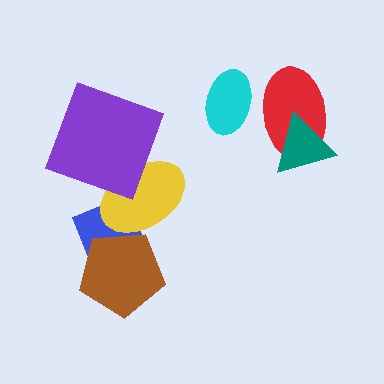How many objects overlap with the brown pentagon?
2 objects overlap with the brown pentagon.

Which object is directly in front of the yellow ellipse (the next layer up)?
The brown pentagon is directly in front of the yellow ellipse.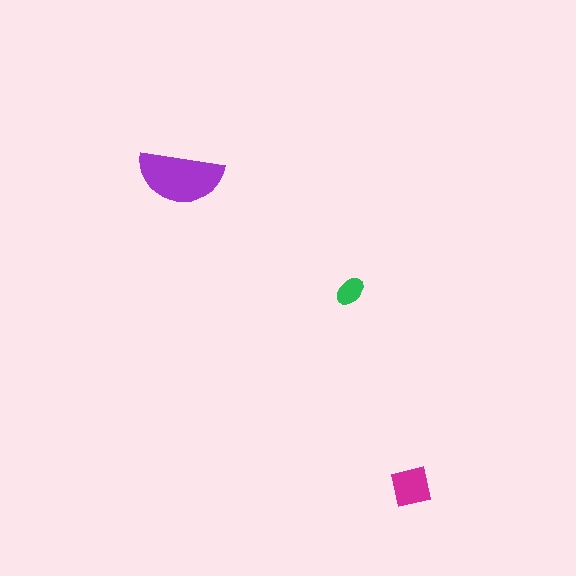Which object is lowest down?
The magenta square is bottommost.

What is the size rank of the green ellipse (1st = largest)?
3rd.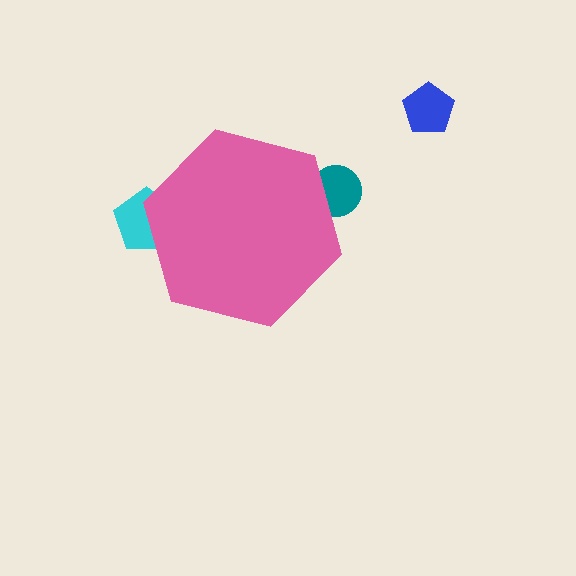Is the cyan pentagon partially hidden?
Yes, the cyan pentagon is partially hidden behind the pink hexagon.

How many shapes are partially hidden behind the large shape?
2 shapes are partially hidden.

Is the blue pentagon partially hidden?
No, the blue pentagon is fully visible.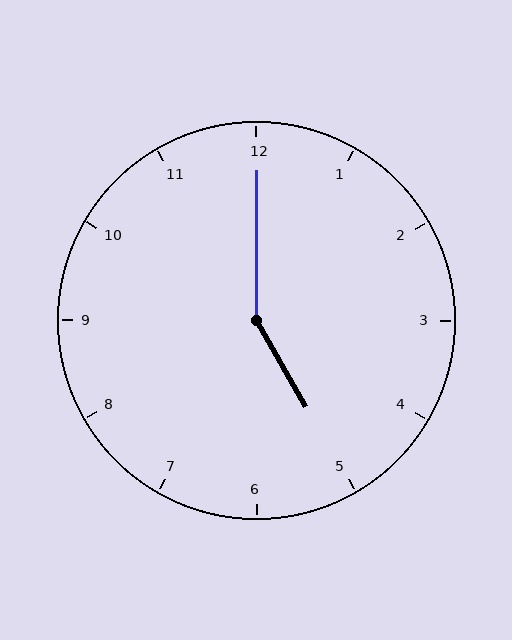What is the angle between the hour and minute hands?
Approximately 150 degrees.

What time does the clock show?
5:00.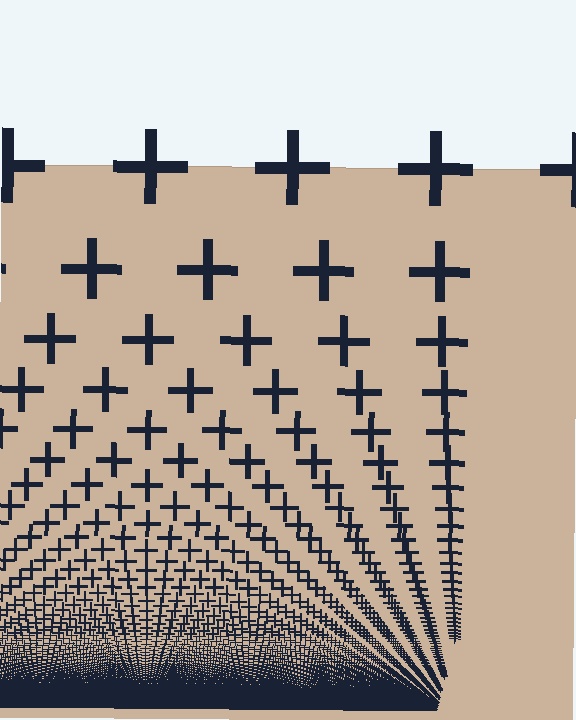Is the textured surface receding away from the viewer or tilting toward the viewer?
The surface appears to tilt toward the viewer. Texture elements get larger and sparser toward the top.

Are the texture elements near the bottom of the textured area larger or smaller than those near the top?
Smaller. The gradient is inverted — elements near the bottom are smaller and denser.